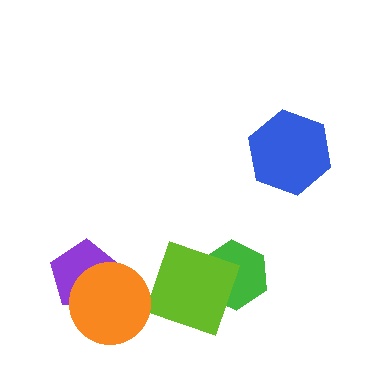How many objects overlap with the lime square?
1 object overlaps with the lime square.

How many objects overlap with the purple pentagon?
1 object overlaps with the purple pentagon.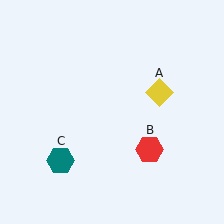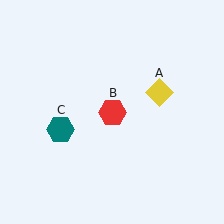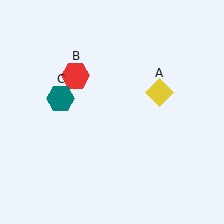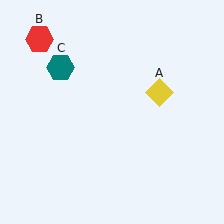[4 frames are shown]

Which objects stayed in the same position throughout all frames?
Yellow diamond (object A) remained stationary.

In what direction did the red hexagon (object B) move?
The red hexagon (object B) moved up and to the left.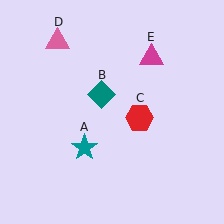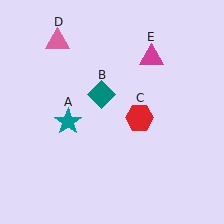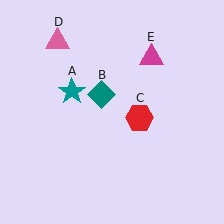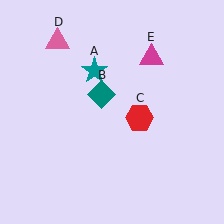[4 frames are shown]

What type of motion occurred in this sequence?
The teal star (object A) rotated clockwise around the center of the scene.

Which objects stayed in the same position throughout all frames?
Teal diamond (object B) and red hexagon (object C) and pink triangle (object D) and magenta triangle (object E) remained stationary.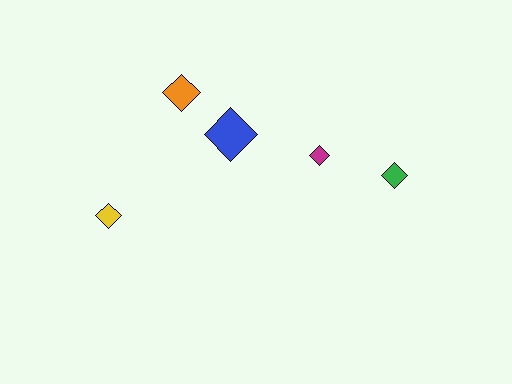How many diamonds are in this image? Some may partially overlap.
There are 5 diamonds.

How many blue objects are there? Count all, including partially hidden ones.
There is 1 blue object.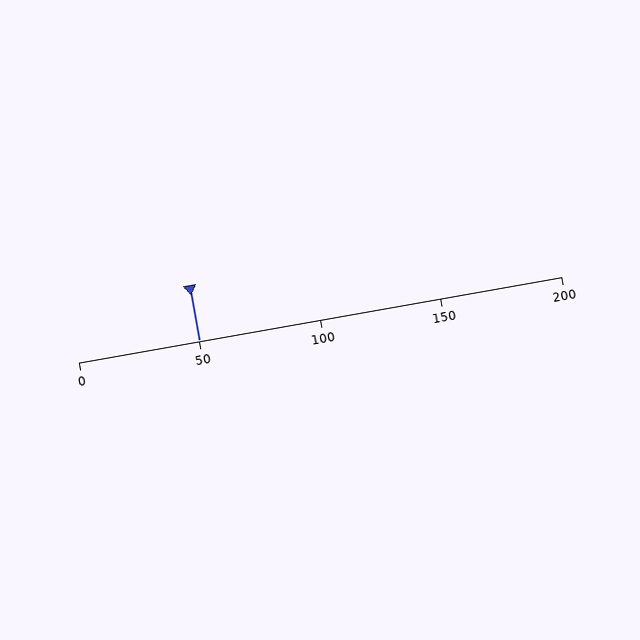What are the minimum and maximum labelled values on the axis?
The axis runs from 0 to 200.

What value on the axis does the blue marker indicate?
The marker indicates approximately 50.